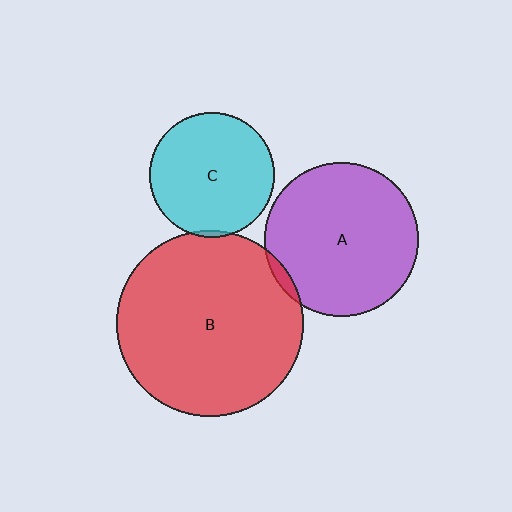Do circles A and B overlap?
Yes.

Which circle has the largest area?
Circle B (red).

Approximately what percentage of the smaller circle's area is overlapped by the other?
Approximately 5%.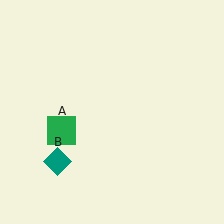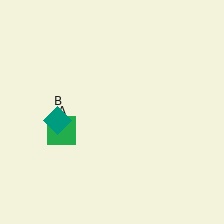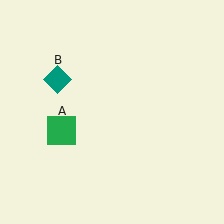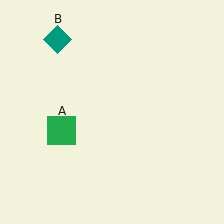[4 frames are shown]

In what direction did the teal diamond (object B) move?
The teal diamond (object B) moved up.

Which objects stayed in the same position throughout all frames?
Green square (object A) remained stationary.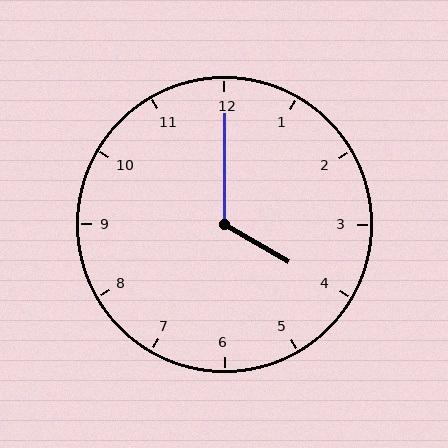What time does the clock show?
4:00.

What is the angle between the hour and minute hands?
Approximately 120 degrees.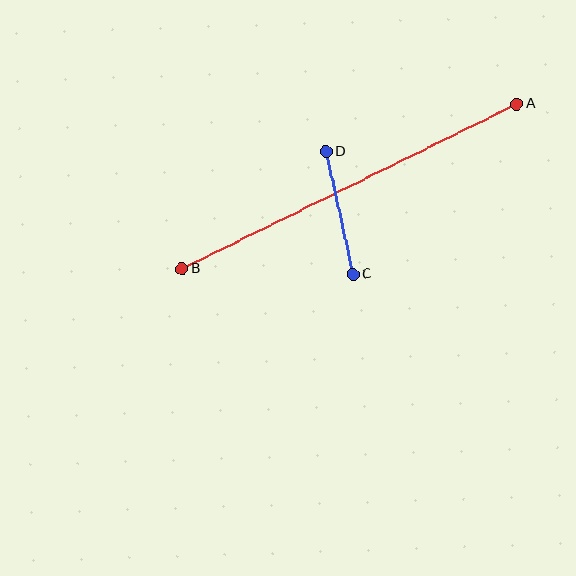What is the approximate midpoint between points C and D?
The midpoint is at approximately (339, 213) pixels.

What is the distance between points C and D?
The distance is approximately 125 pixels.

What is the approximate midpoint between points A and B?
The midpoint is at approximately (350, 186) pixels.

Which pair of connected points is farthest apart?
Points A and B are farthest apart.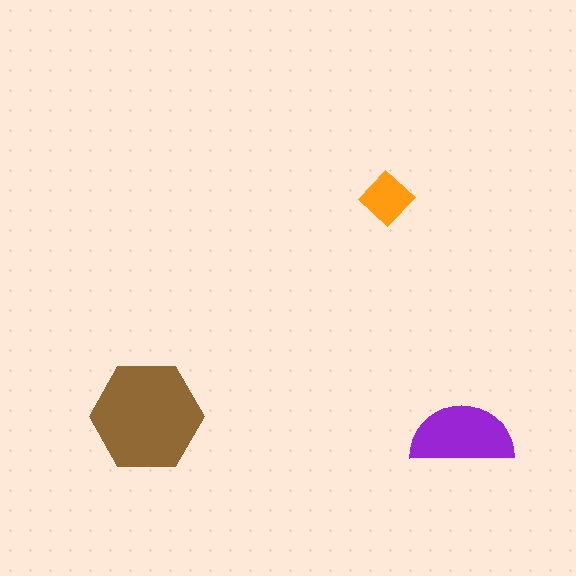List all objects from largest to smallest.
The brown hexagon, the purple semicircle, the orange diamond.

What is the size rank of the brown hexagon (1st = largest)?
1st.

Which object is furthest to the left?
The brown hexagon is leftmost.